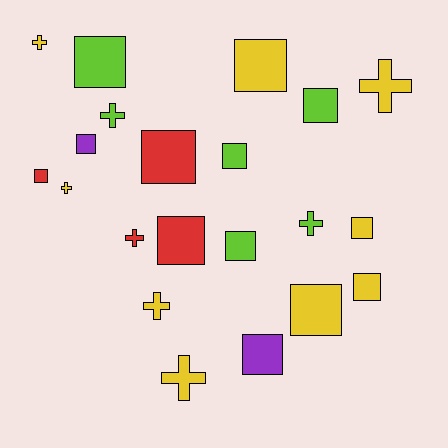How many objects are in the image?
There are 21 objects.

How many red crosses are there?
There is 1 red cross.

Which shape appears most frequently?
Square, with 13 objects.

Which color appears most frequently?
Yellow, with 9 objects.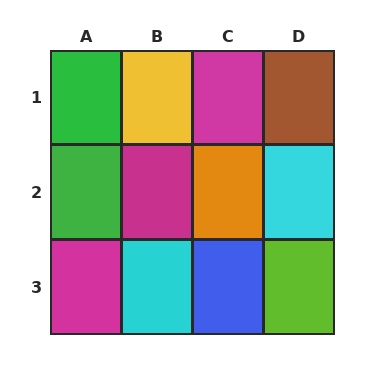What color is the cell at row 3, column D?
Lime.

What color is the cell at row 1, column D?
Brown.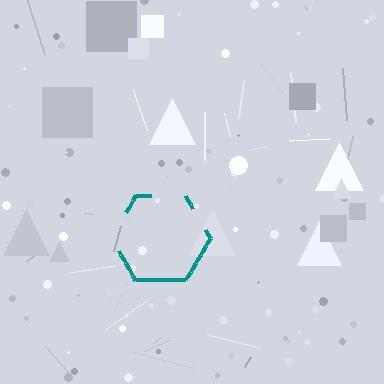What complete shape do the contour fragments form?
The contour fragments form a hexagon.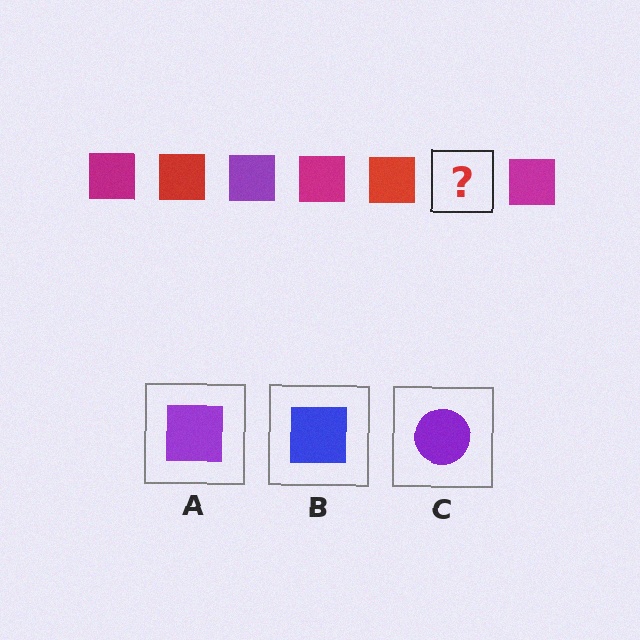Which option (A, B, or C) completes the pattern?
A.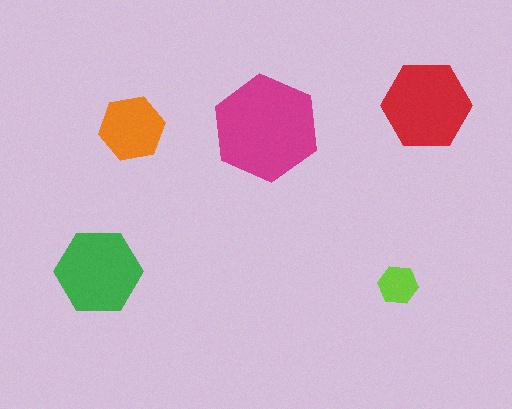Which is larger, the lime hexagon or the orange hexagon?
The orange one.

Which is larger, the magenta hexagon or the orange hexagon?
The magenta one.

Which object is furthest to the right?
The red hexagon is rightmost.